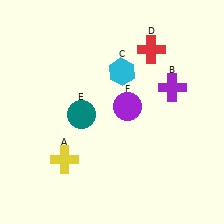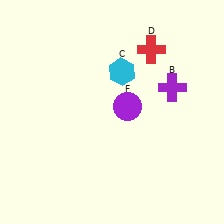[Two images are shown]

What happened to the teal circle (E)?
The teal circle (E) was removed in Image 2. It was in the bottom-left area of Image 1.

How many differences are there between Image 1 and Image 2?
There are 2 differences between the two images.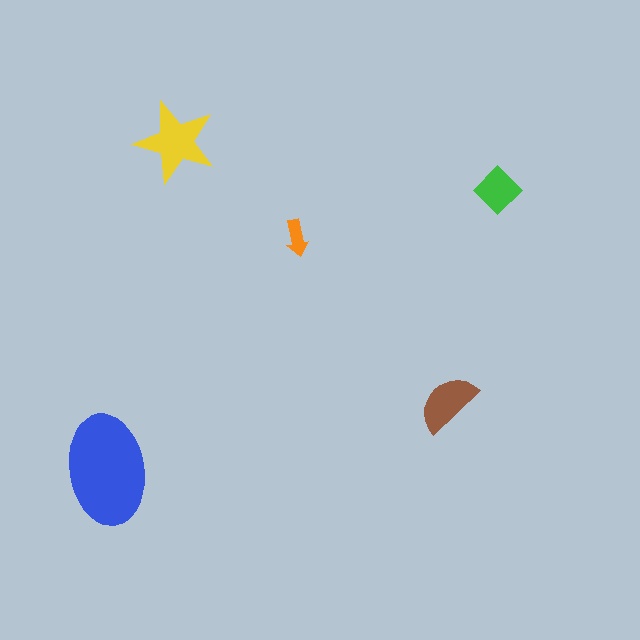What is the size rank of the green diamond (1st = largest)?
4th.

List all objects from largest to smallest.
The blue ellipse, the yellow star, the brown semicircle, the green diamond, the orange arrow.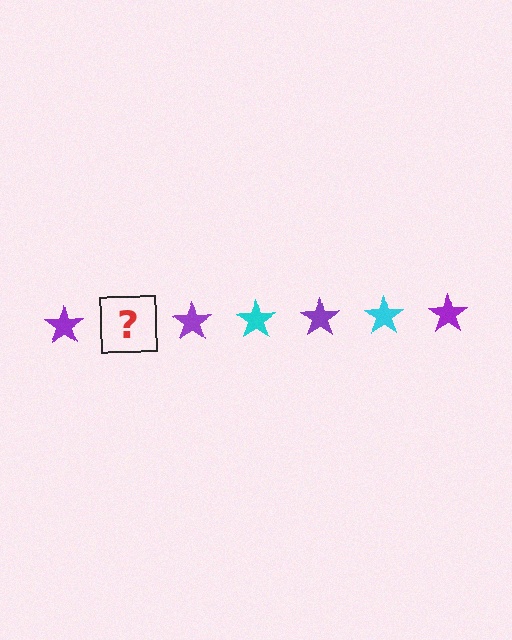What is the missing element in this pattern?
The missing element is a cyan star.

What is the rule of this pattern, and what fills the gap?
The rule is that the pattern cycles through purple, cyan stars. The gap should be filled with a cyan star.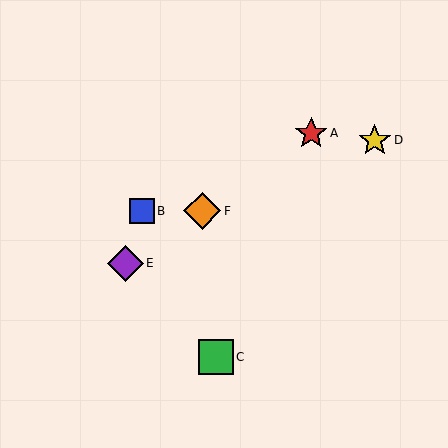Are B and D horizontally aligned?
No, B is at y≈211 and D is at y≈140.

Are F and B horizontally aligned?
Yes, both are at y≈211.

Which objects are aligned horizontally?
Objects B, F are aligned horizontally.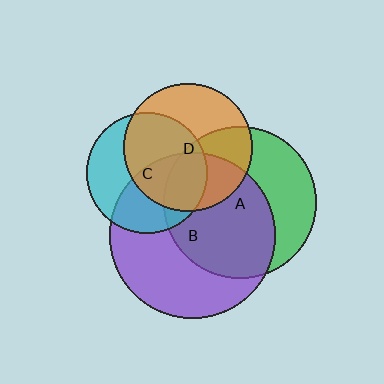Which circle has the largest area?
Circle B (purple).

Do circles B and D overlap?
Yes.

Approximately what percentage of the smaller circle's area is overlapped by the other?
Approximately 40%.